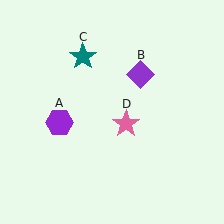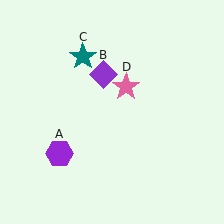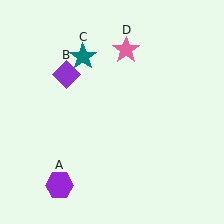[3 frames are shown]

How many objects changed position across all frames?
3 objects changed position: purple hexagon (object A), purple diamond (object B), pink star (object D).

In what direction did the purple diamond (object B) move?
The purple diamond (object B) moved left.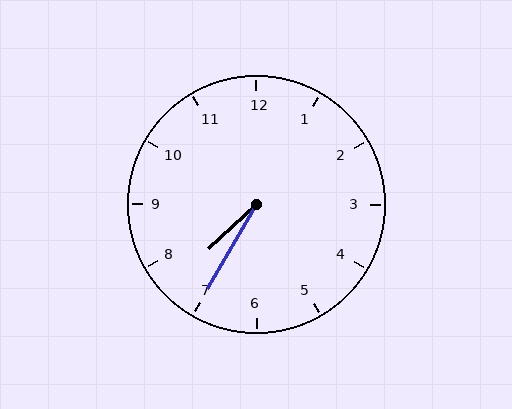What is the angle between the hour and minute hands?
Approximately 18 degrees.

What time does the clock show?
7:35.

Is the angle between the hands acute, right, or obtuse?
It is acute.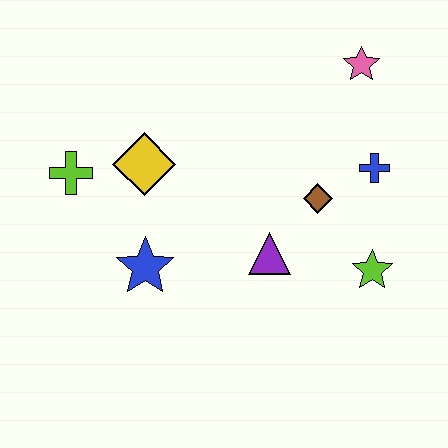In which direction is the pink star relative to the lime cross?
The pink star is to the right of the lime cross.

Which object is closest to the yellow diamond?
The lime cross is closest to the yellow diamond.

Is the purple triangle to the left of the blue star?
No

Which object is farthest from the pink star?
The lime cross is farthest from the pink star.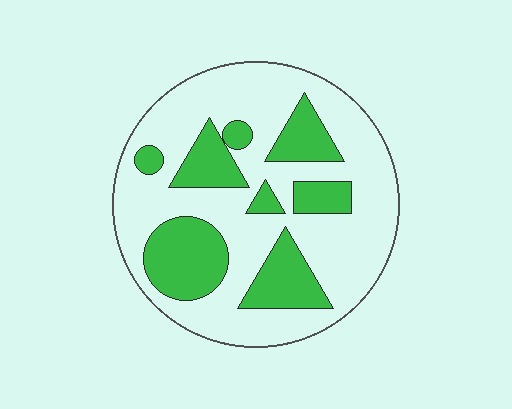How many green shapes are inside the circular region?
8.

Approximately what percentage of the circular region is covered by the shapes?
Approximately 30%.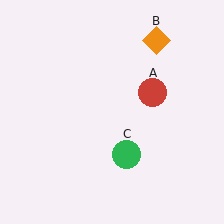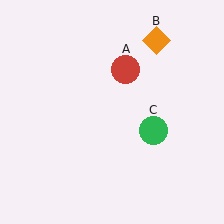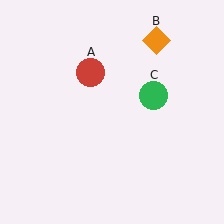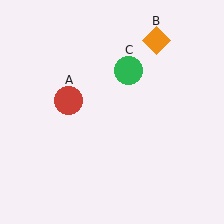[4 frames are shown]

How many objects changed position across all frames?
2 objects changed position: red circle (object A), green circle (object C).